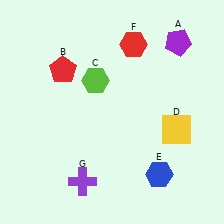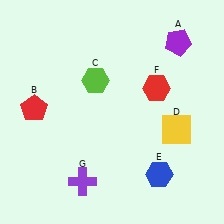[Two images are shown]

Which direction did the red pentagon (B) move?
The red pentagon (B) moved down.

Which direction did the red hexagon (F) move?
The red hexagon (F) moved down.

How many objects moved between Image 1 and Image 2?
2 objects moved between the two images.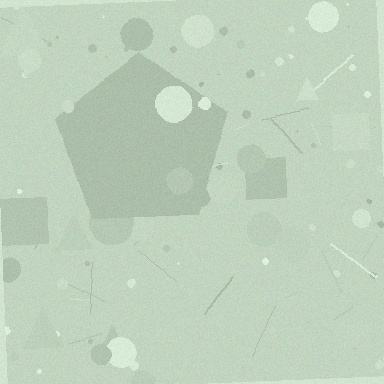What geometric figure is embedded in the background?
A pentagon is embedded in the background.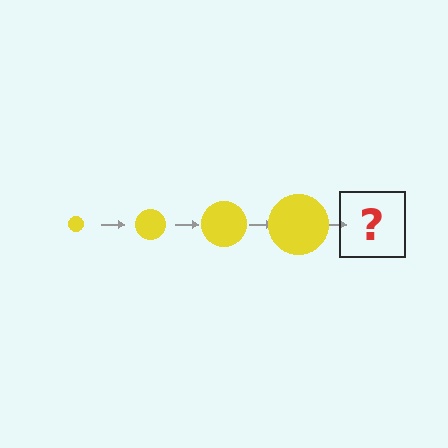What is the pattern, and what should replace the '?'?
The pattern is that the circle gets progressively larger each step. The '?' should be a yellow circle, larger than the previous one.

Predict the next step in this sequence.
The next step is a yellow circle, larger than the previous one.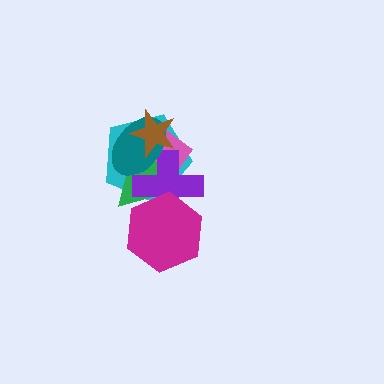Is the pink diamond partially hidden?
Yes, it is partially covered by another shape.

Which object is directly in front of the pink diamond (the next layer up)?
The green triangle is directly in front of the pink diamond.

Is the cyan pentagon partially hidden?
Yes, it is partially covered by another shape.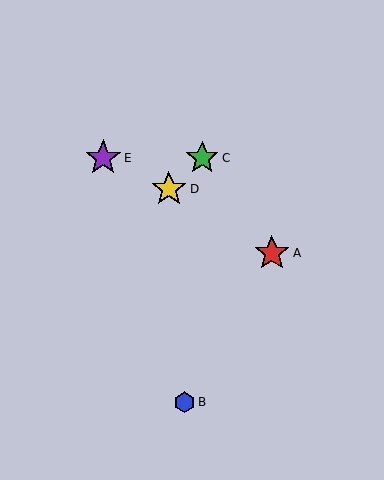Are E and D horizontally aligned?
No, E is at y≈158 and D is at y≈189.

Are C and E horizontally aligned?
Yes, both are at y≈158.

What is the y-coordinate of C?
Object C is at y≈158.